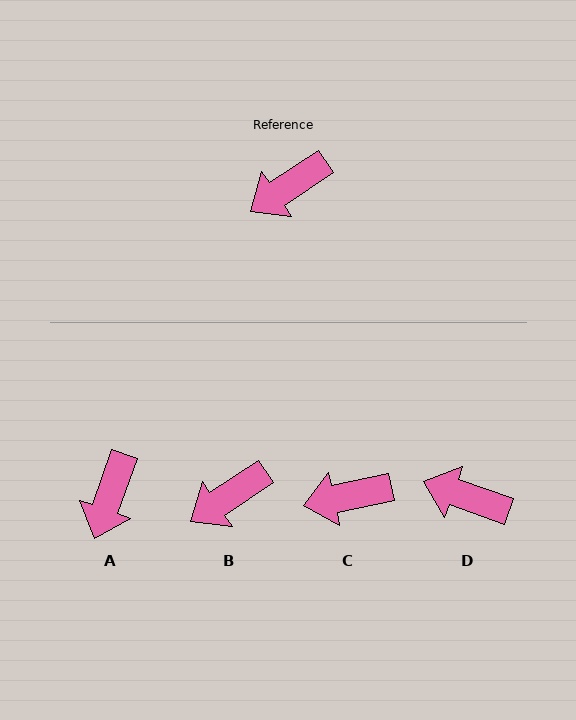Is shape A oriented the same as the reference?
No, it is off by about 37 degrees.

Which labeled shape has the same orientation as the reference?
B.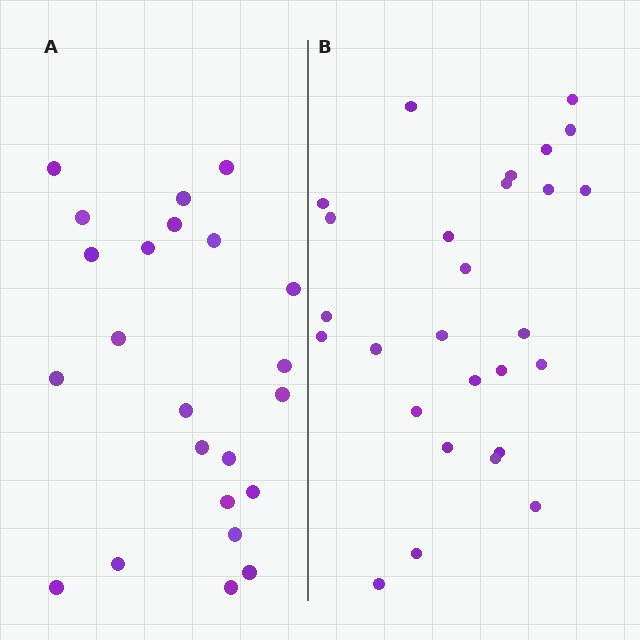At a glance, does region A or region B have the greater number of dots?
Region B (the right region) has more dots.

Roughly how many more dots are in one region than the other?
Region B has about 4 more dots than region A.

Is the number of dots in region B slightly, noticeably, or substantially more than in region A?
Region B has only slightly more — the two regions are fairly close. The ratio is roughly 1.2 to 1.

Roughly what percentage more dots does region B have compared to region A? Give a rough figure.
About 15% more.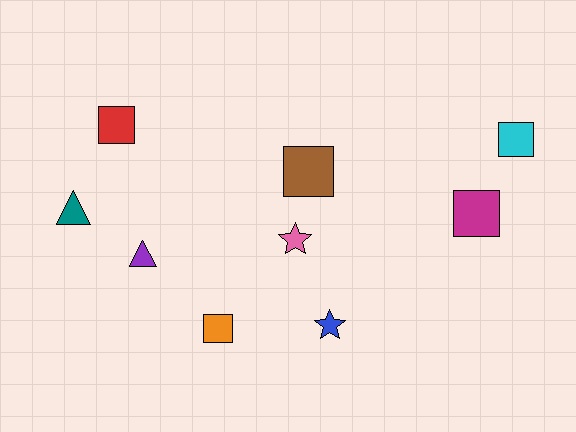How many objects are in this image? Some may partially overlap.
There are 9 objects.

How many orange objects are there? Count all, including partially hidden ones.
There is 1 orange object.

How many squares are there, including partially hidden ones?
There are 5 squares.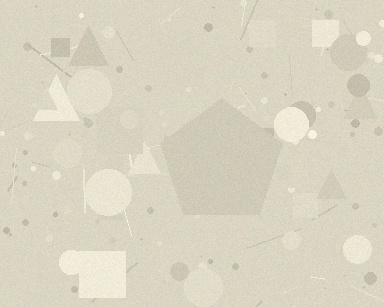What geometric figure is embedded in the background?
A pentagon is embedded in the background.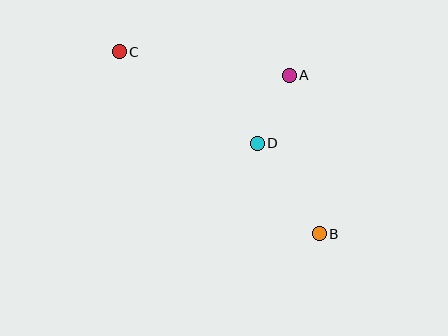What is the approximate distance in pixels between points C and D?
The distance between C and D is approximately 165 pixels.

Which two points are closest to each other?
Points A and D are closest to each other.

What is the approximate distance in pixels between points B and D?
The distance between B and D is approximately 110 pixels.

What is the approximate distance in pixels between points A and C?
The distance between A and C is approximately 172 pixels.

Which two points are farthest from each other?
Points B and C are farthest from each other.